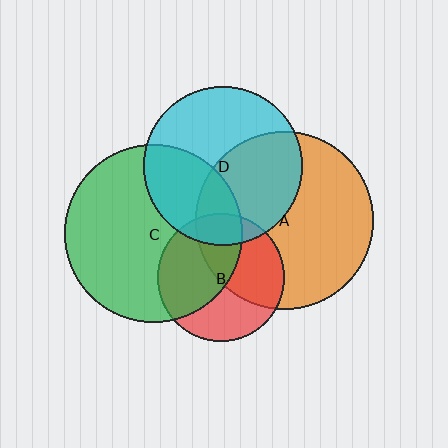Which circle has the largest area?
Circle C (green).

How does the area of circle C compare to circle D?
Approximately 1.3 times.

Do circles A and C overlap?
Yes.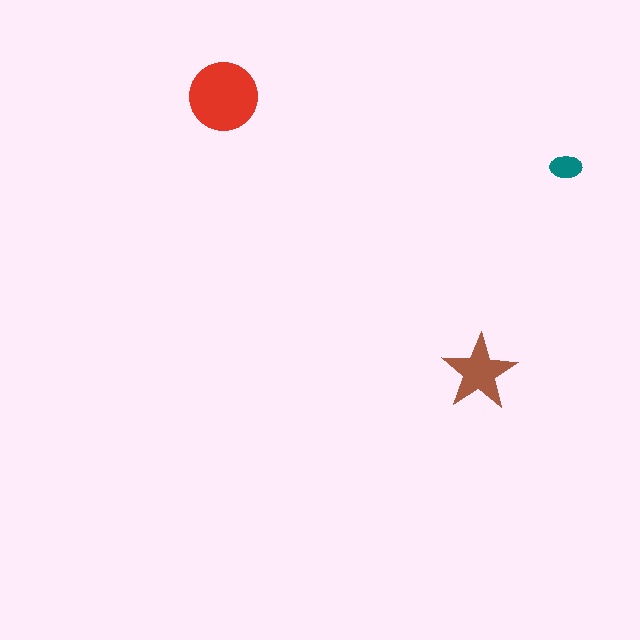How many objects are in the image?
There are 3 objects in the image.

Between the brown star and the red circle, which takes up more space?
The red circle.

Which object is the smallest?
The teal ellipse.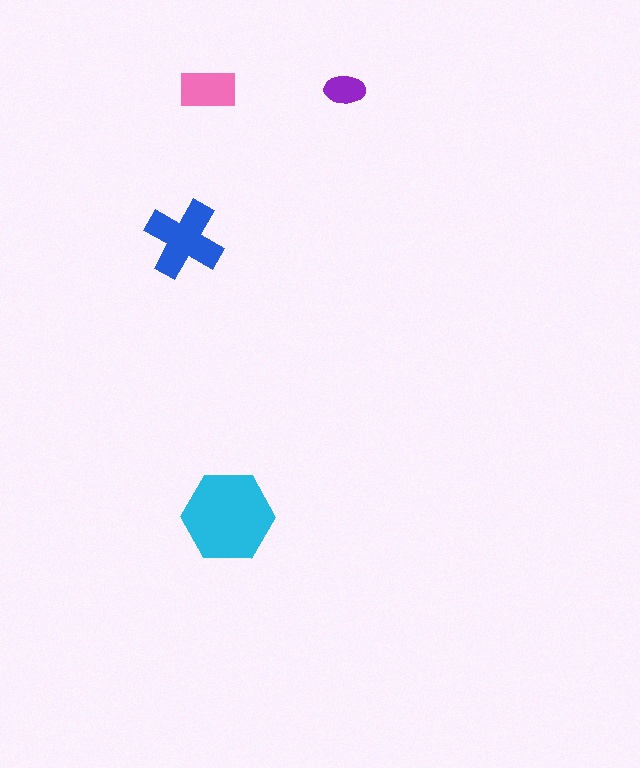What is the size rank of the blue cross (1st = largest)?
2nd.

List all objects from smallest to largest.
The purple ellipse, the pink rectangle, the blue cross, the cyan hexagon.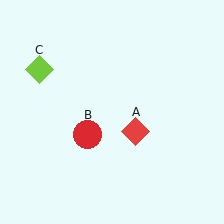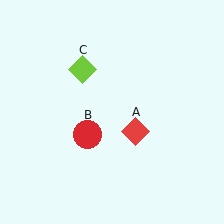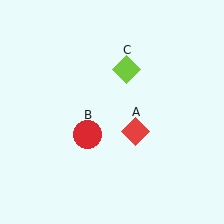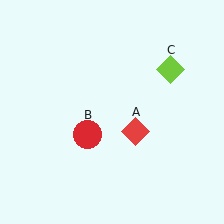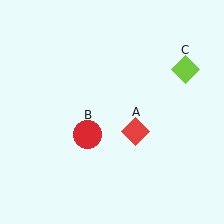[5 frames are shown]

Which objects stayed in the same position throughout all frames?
Red diamond (object A) and red circle (object B) remained stationary.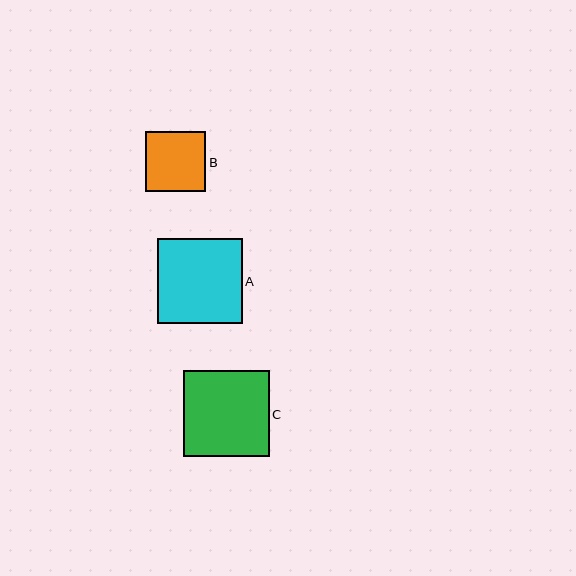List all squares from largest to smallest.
From largest to smallest: C, A, B.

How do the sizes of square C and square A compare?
Square C and square A are approximately the same size.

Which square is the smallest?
Square B is the smallest with a size of approximately 60 pixels.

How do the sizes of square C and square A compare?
Square C and square A are approximately the same size.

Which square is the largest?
Square C is the largest with a size of approximately 86 pixels.